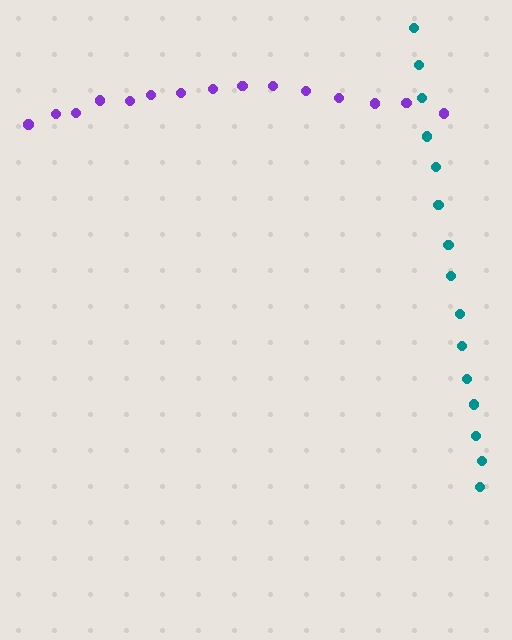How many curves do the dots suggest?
There are 2 distinct paths.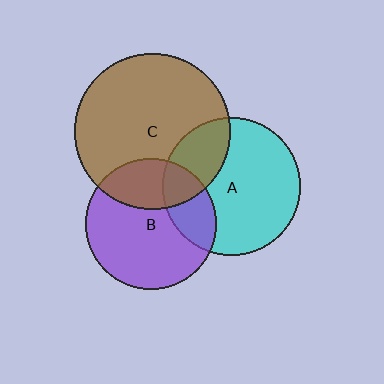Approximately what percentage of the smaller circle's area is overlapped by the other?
Approximately 30%.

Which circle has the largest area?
Circle C (brown).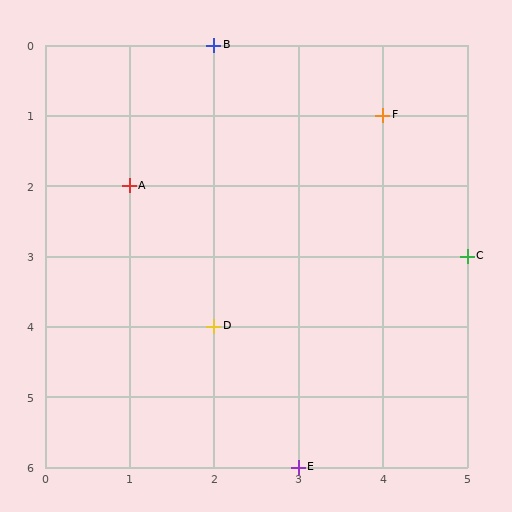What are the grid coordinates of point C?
Point C is at grid coordinates (5, 3).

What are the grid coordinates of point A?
Point A is at grid coordinates (1, 2).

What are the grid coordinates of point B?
Point B is at grid coordinates (2, 0).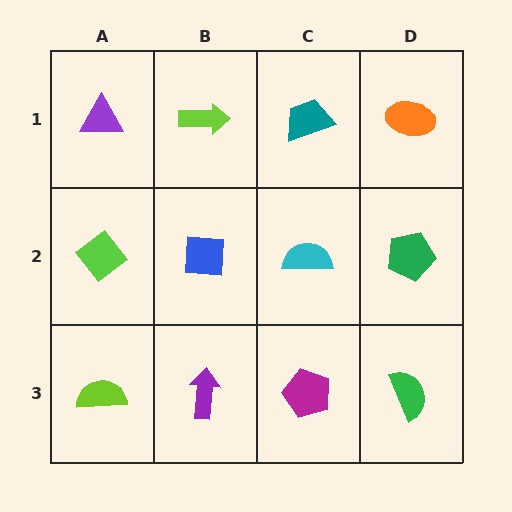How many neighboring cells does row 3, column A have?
2.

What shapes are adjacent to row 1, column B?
A blue square (row 2, column B), a purple triangle (row 1, column A), a teal trapezoid (row 1, column C).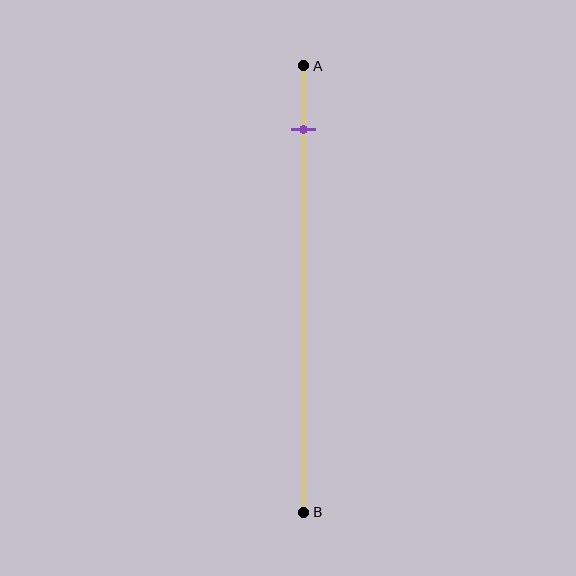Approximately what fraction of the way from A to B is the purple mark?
The purple mark is approximately 15% of the way from A to B.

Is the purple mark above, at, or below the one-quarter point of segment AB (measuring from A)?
The purple mark is above the one-quarter point of segment AB.